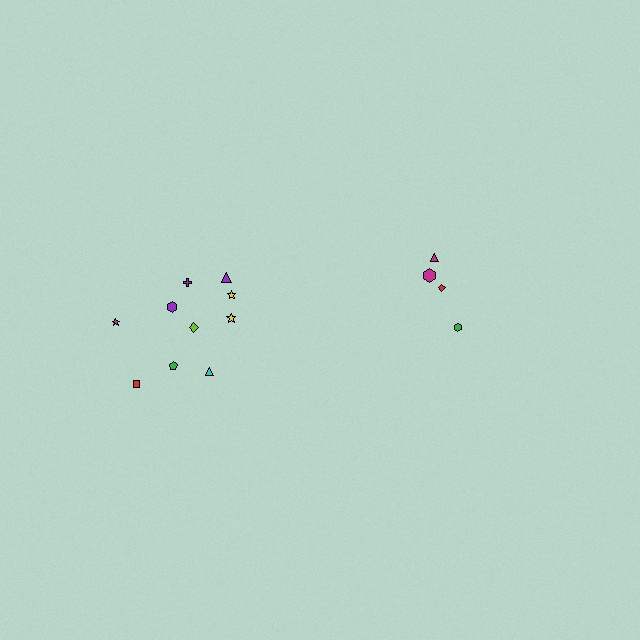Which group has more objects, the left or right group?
The left group.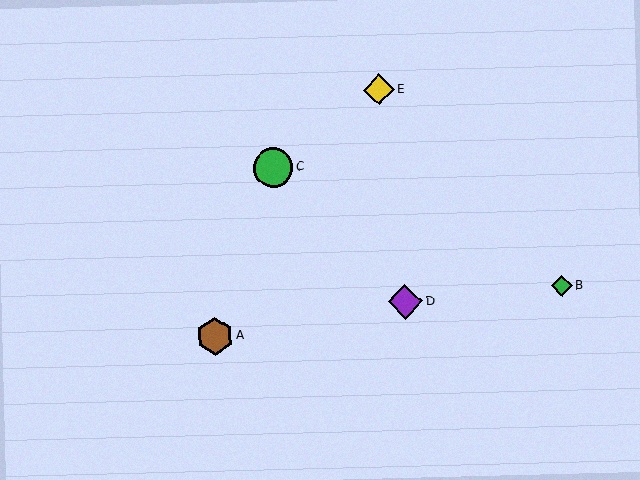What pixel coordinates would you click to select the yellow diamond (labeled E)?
Click at (379, 90) to select the yellow diamond E.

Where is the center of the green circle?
The center of the green circle is at (273, 167).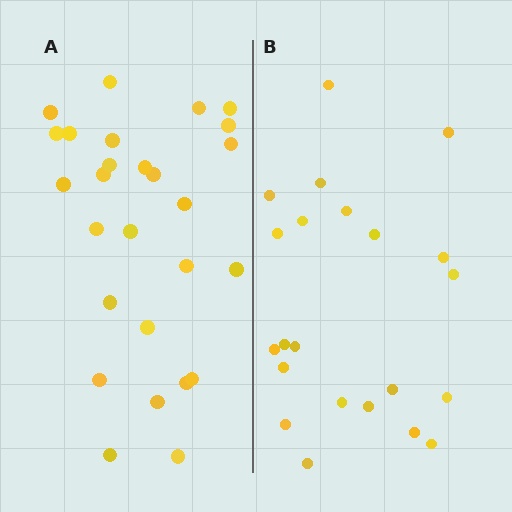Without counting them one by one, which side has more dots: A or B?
Region A (the left region) has more dots.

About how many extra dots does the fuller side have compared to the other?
Region A has about 5 more dots than region B.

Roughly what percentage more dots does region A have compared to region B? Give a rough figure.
About 25% more.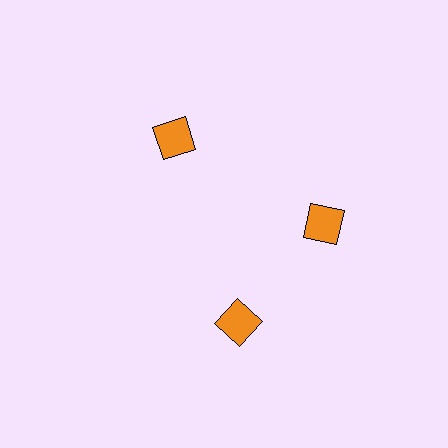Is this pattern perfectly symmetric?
No. The 3 orange squares are arranged in a ring, but one element near the 7 o'clock position is rotated out of alignment along the ring, breaking the 3-fold rotational symmetry.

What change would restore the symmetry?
The symmetry would be restored by rotating it back into even spacing with its neighbors so that all 3 squares sit at equal angles and equal distance from the center.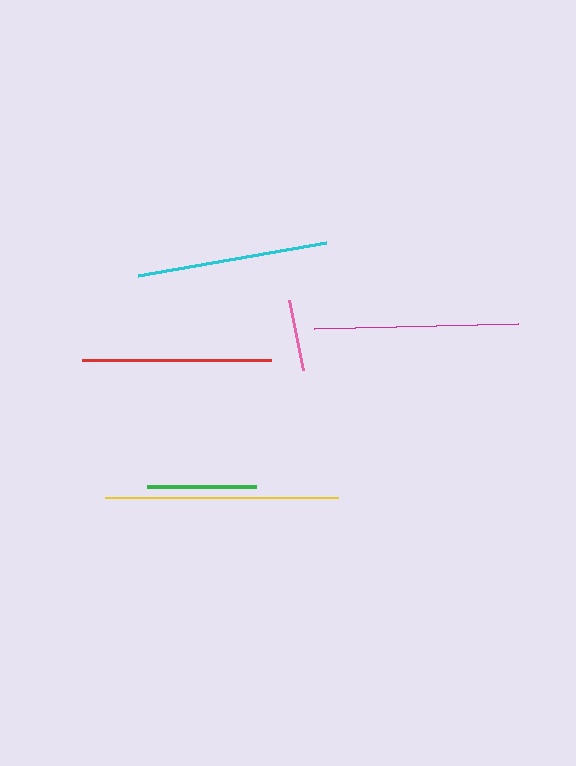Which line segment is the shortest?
The pink line is the shortest at approximately 71 pixels.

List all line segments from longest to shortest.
From longest to shortest: yellow, magenta, cyan, red, green, pink.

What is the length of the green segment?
The green segment is approximately 108 pixels long.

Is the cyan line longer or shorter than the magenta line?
The magenta line is longer than the cyan line.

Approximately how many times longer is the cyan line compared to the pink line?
The cyan line is approximately 2.7 times the length of the pink line.